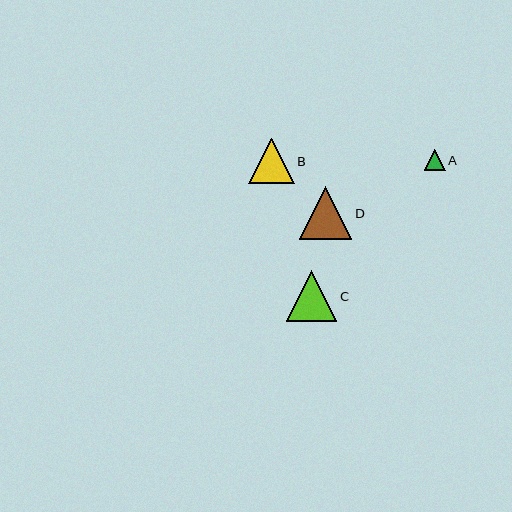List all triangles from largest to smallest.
From largest to smallest: D, C, B, A.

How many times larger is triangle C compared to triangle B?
Triangle C is approximately 1.1 times the size of triangle B.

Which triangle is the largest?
Triangle D is the largest with a size of approximately 53 pixels.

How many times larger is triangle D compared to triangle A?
Triangle D is approximately 2.5 times the size of triangle A.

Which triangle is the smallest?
Triangle A is the smallest with a size of approximately 21 pixels.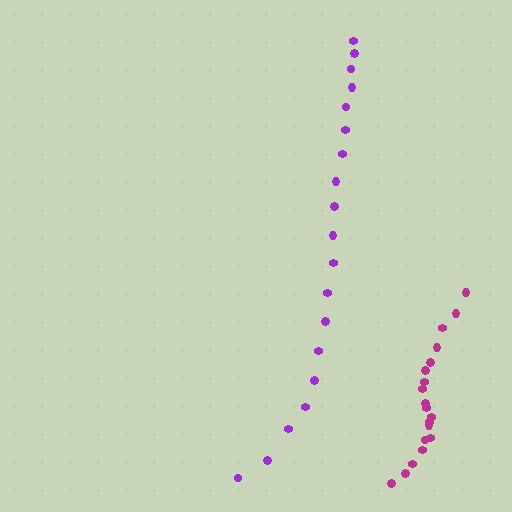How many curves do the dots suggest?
There are 2 distinct paths.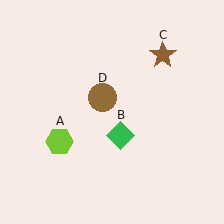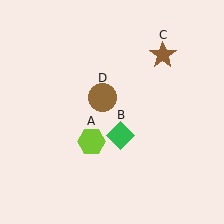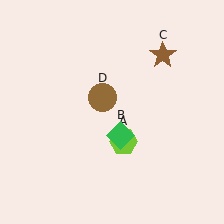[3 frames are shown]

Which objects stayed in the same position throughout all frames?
Green diamond (object B) and brown star (object C) and brown circle (object D) remained stationary.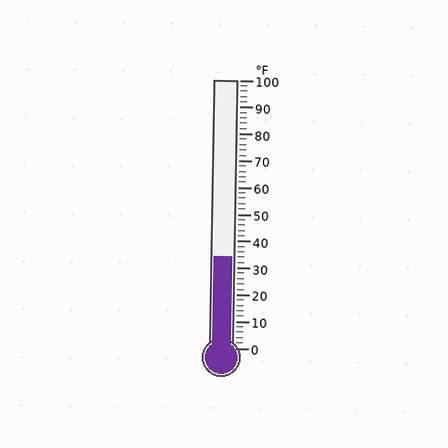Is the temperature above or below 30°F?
The temperature is above 30°F.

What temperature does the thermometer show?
The thermometer shows approximately 34°F.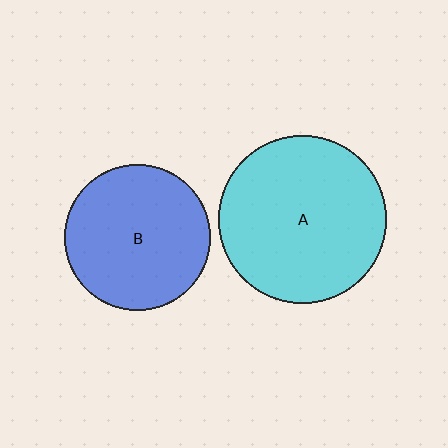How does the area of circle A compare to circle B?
Approximately 1.3 times.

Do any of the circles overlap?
No, none of the circles overlap.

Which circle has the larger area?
Circle A (cyan).